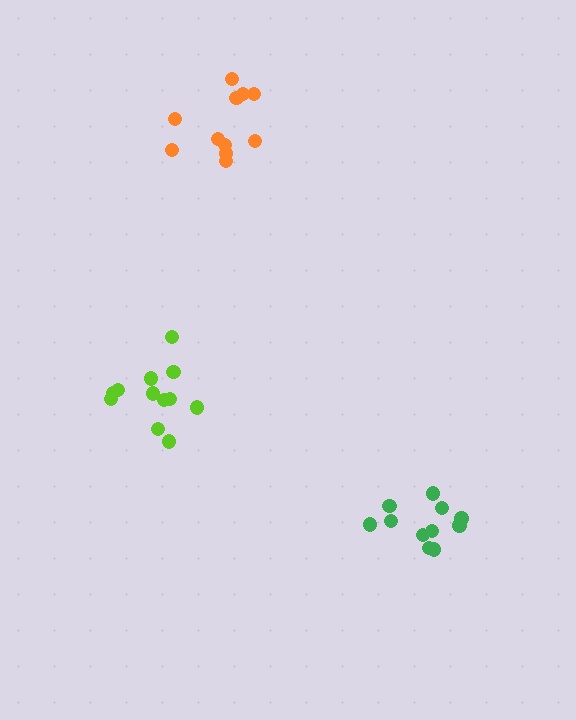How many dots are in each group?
Group 1: 11 dots, Group 2: 12 dots, Group 3: 11 dots (34 total).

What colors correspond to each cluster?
The clusters are colored: orange, lime, green.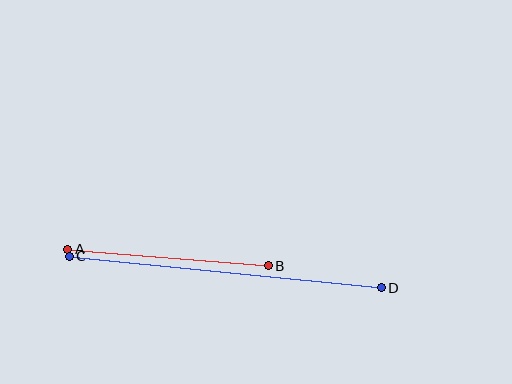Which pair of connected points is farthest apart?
Points C and D are farthest apart.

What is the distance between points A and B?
The distance is approximately 201 pixels.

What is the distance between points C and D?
The distance is approximately 314 pixels.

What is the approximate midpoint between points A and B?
The midpoint is at approximately (168, 257) pixels.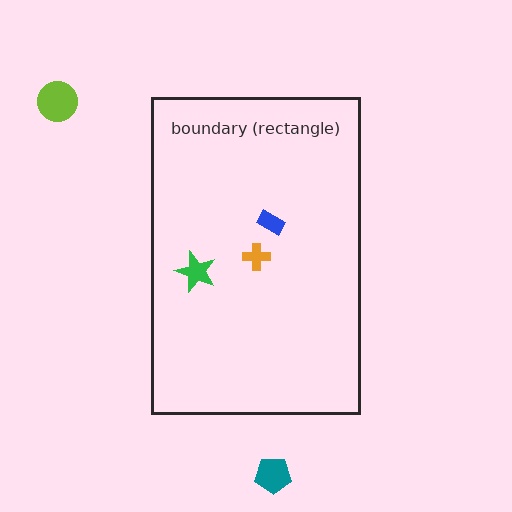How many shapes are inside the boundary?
3 inside, 2 outside.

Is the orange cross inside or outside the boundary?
Inside.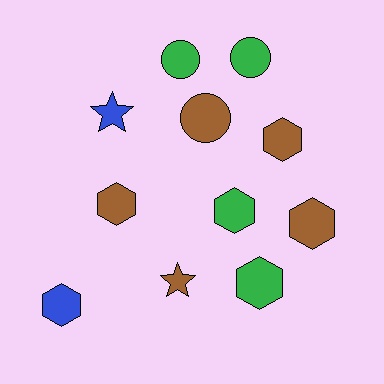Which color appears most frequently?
Brown, with 5 objects.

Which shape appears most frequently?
Hexagon, with 6 objects.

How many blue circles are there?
There are no blue circles.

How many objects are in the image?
There are 11 objects.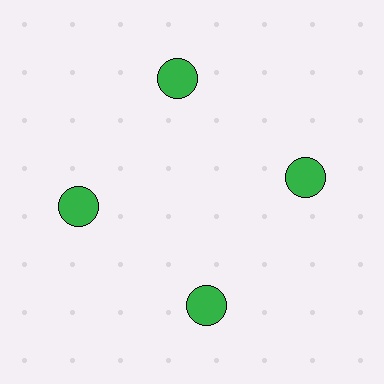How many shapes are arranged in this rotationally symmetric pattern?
There are 4 shapes, arranged in 4 groups of 1.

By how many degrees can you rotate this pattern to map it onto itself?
The pattern maps onto itself every 90 degrees of rotation.